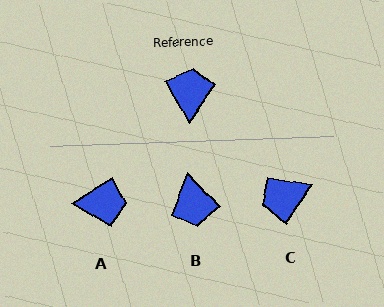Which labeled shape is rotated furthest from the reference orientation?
B, about 166 degrees away.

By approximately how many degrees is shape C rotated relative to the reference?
Approximately 116 degrees counter-clockwise.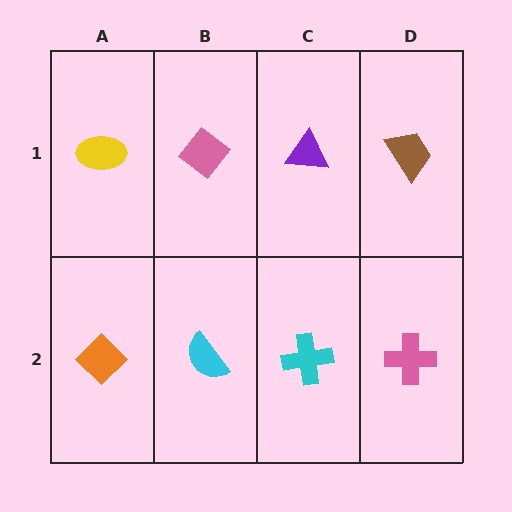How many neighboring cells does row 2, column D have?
2.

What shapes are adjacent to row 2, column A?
A yellow ellipse (row 1, column A), a cyan semicircle (row 2, column B).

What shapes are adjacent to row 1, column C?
A cyan cross (row 2, column C), a pink diamond (row 1, column B), a brown trapezoid (row 1, column D).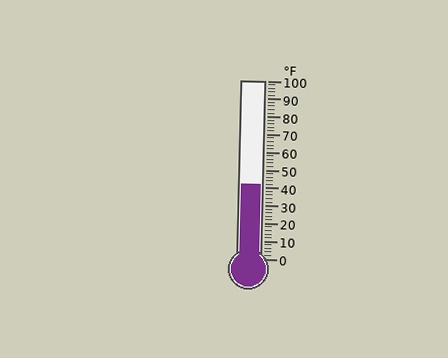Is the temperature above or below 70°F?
The temperature is below 70°F.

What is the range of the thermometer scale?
The thermometer scale ranges from 0°F to 100°F.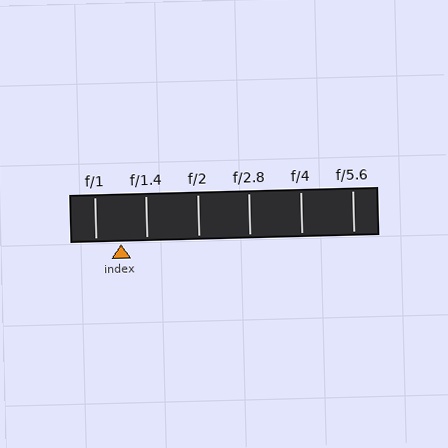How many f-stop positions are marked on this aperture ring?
There are 6 f-stop positions marked.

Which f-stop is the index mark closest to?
The index mark is closest to f/1.4.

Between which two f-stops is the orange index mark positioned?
The index mark is between f/1 and f/1.4.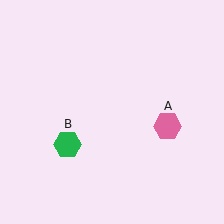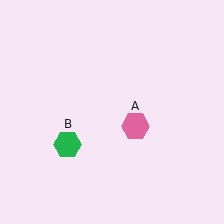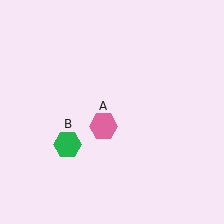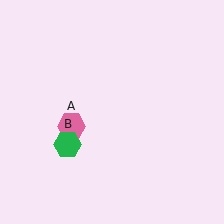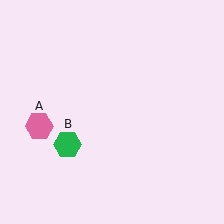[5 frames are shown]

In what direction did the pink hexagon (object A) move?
The pink hexagon (object A) moved left.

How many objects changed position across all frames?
1 object changed position: pink hexagon (object A).